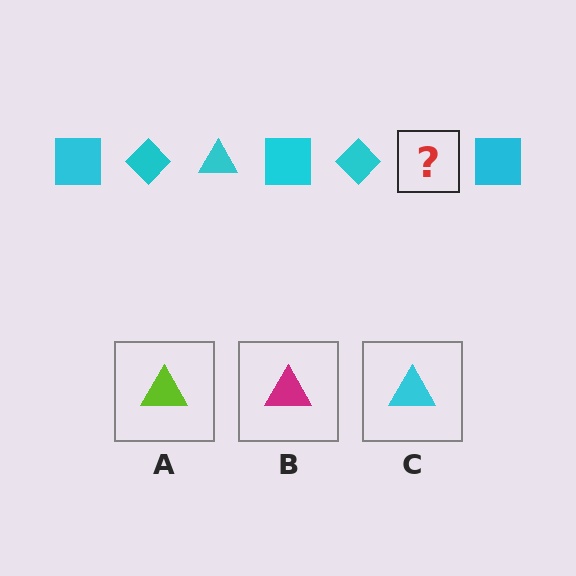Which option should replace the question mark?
Option C.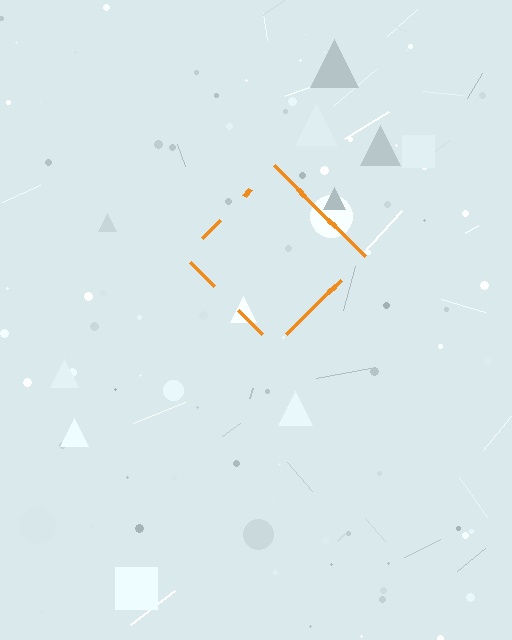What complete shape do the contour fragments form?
The contour fragments form a diamond.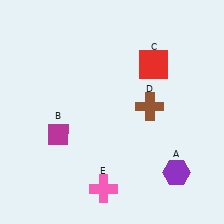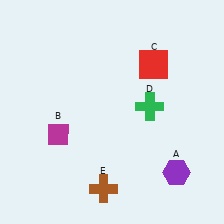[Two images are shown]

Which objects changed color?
D changed from brown to green. E changed from pink to brown.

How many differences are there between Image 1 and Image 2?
There are 2 differences between the two images.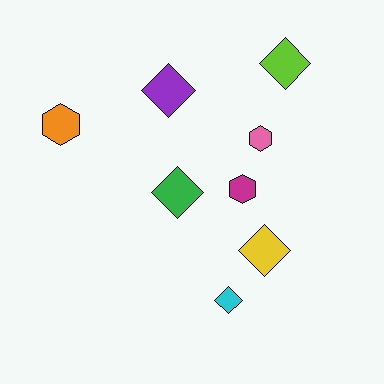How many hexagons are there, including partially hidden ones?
There are 3 hexagons.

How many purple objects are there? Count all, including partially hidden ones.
There is 1 purple object.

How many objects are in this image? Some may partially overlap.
There are 8 objects.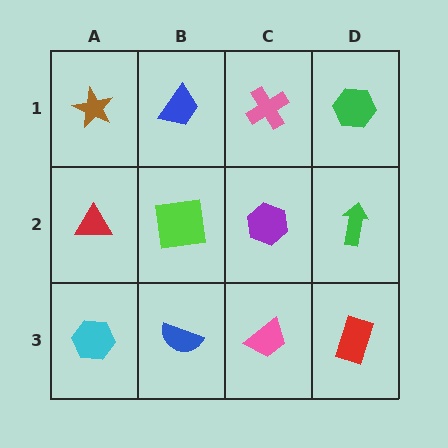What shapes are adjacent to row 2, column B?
A blue trapezoid (row 1, column B), a blue semicircle (row 3, column B), a red triangle (row 2, column A), a purple hexagon (row 2, column C).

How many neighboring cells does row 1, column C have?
3.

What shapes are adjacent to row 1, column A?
A red triangle (row 2, column A), a blue trapezoid (row 1, column B).